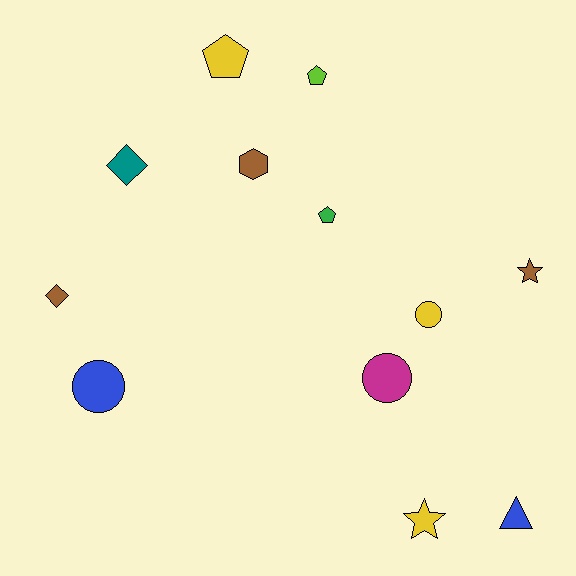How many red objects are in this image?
There are no red objects.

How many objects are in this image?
There are 12 objects.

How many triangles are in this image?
There is 1 triangle.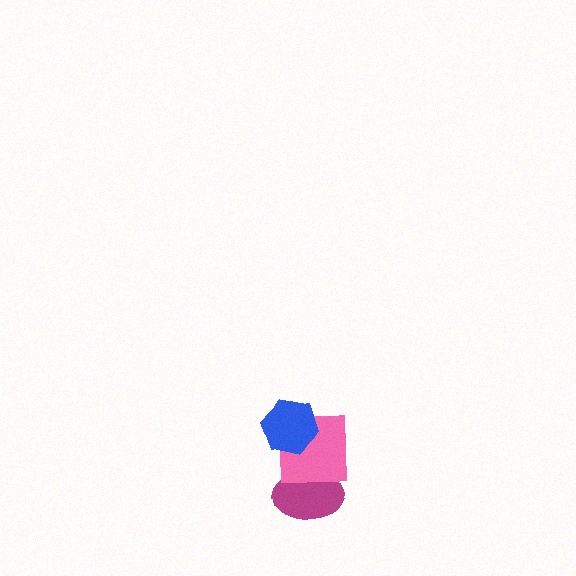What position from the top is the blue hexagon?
The blue hexagon is 1st from the top.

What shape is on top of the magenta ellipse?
The pink square is on top of the magenta ellipse.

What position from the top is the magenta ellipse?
The magenta ellipse is 3rd from the top.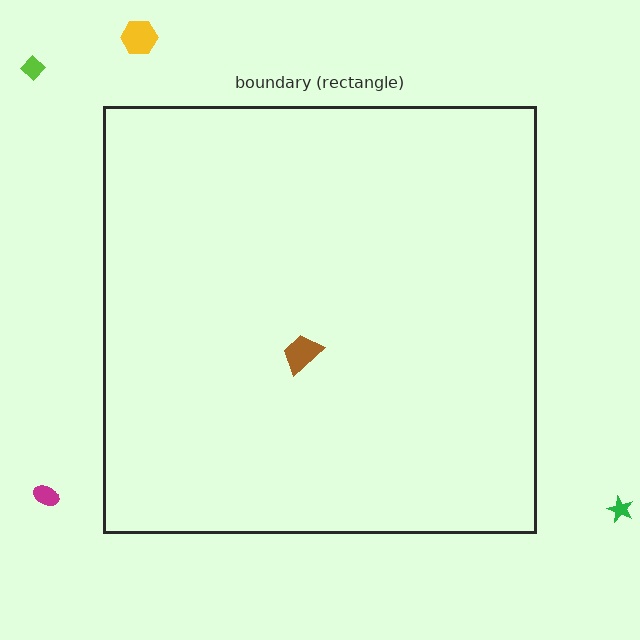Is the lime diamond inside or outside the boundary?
Outside.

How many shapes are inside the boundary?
1 inside, 4 outside.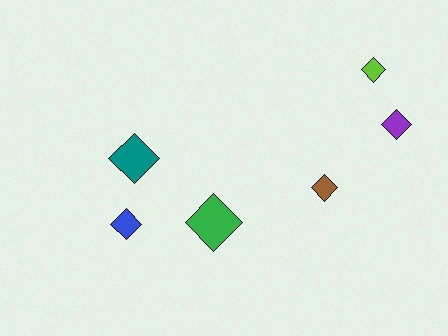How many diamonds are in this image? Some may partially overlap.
There are 6 diamonds.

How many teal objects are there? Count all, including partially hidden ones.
There is 1 teal object.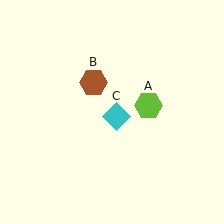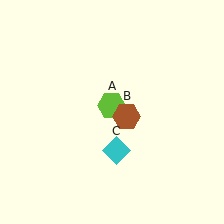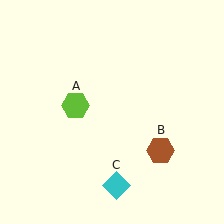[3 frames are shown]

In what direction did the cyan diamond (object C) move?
The cyan diamond (object C) moved down.